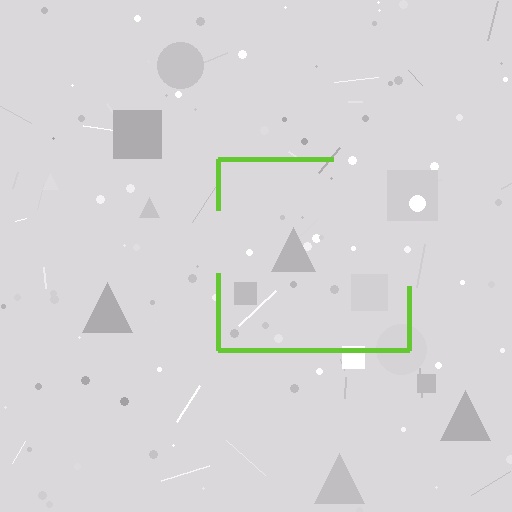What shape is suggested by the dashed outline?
The dashed outline suggests a square.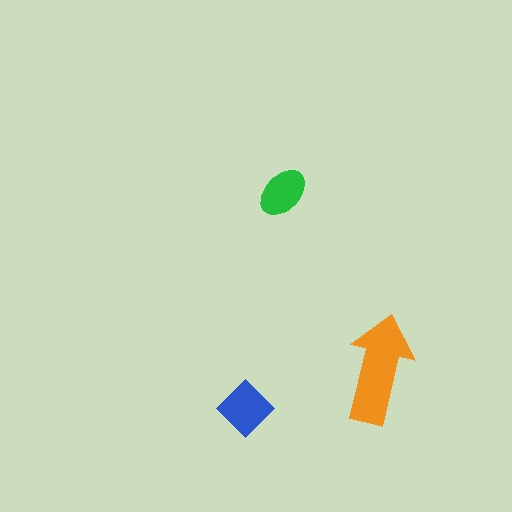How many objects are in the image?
There are 3 objects in the image.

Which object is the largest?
The orange arrow.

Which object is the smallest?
The green ellipse.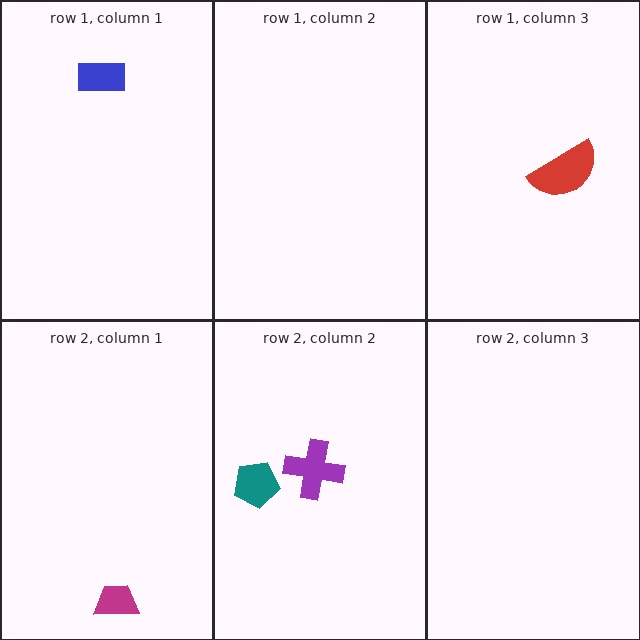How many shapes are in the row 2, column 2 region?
2.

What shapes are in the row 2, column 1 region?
The magenta trapezoid.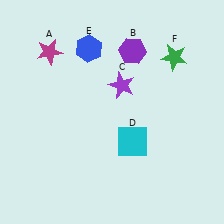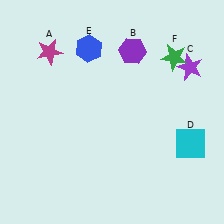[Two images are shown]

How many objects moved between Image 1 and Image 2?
2 objects moved between the two images.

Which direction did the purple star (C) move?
The purple star (C) moved right.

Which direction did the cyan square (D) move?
The cyan square (D) moved right.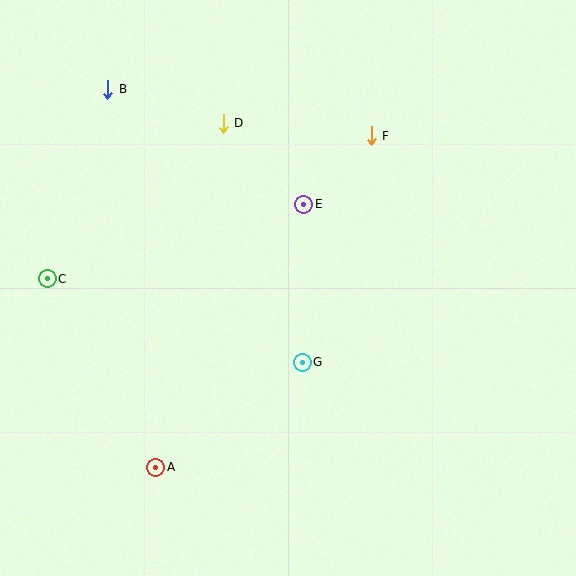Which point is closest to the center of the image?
Point G at (302, 362) is closest to the center.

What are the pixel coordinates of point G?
Point G is at (302, 362).